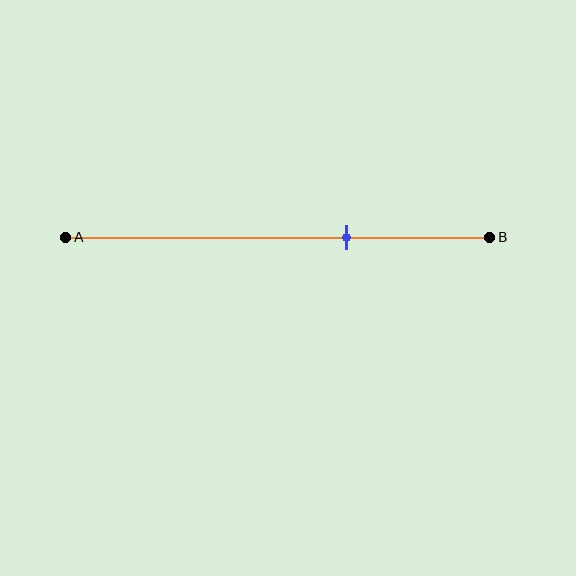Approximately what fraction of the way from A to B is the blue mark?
The blue mark is approximately 65% of the way from A to B.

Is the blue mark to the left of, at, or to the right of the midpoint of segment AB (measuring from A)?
The blue mark is to the right of the midpoint of segment AB.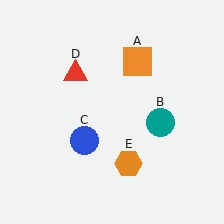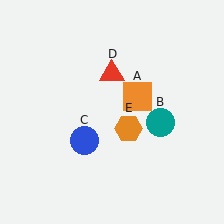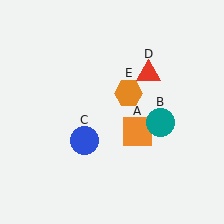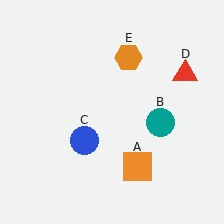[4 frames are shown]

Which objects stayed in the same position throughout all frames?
Teal circle (object B) and blue circle (object C) remained stationary.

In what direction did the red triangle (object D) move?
The red triangle (object D) moved right.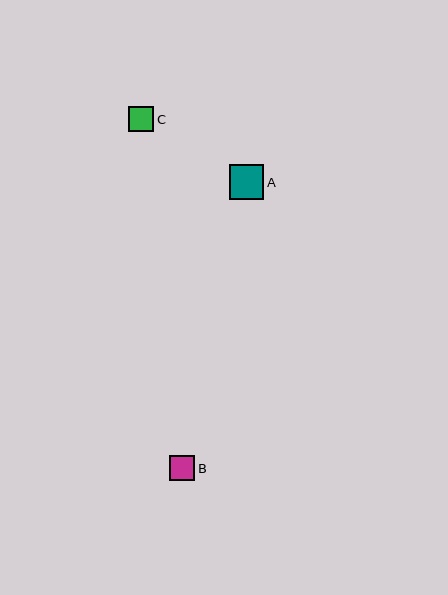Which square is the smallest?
Square C is the smallest with a size of approximately 25 pixels.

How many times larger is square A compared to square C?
Square A is approximately 1.4 times the size of square C.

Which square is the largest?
Square A is the largest with a size of approximately 34 pixels.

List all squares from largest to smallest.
From largest to smallest: A, B, C.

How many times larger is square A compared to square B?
Square A is approximately 1.4 times the size of square B.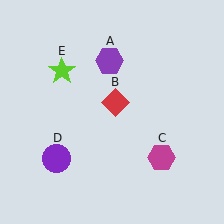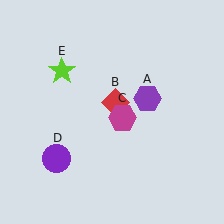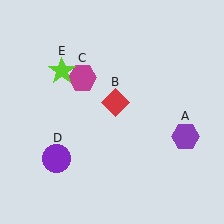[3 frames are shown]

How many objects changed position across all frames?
2 objects changed position: purple hexagon (object A), magenta hexagon (object C).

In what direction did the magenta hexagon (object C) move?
The magenta hexagon (object C) moved up and to the left.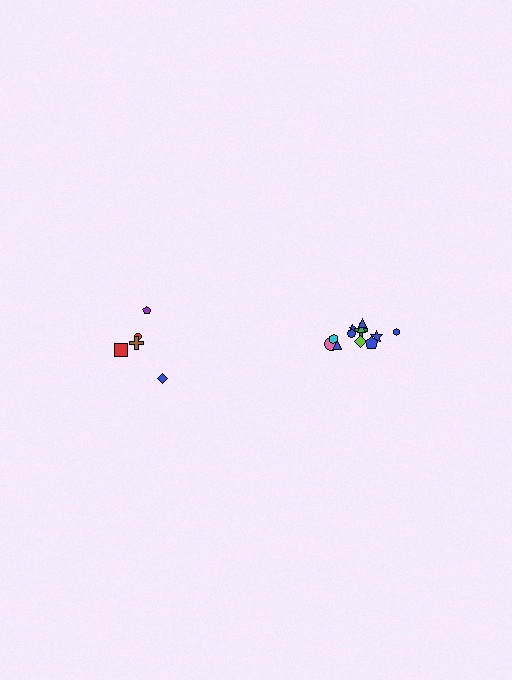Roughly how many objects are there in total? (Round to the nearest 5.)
Roughly 15 objects in total.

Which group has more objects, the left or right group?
The right group.